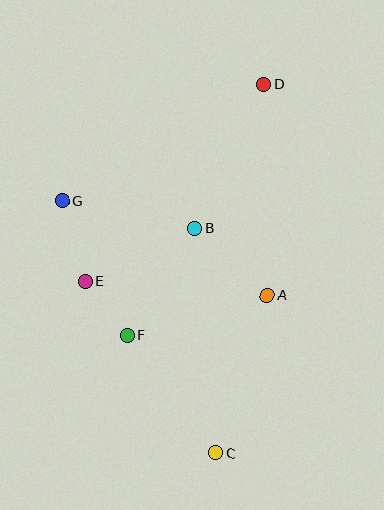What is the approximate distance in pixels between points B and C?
The distance between B and C is approximately 226 pixels.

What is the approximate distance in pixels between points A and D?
The distance between A and D is approximately 211 pixels.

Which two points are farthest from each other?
Points C and D are farthest from each other.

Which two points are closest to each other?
Points E and F are closest to each other.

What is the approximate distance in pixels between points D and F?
The distance between D and F is approximately 286 pixels.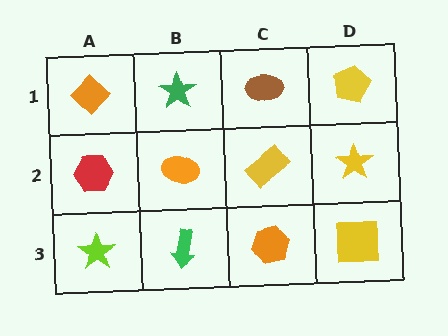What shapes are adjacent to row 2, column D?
A yellow pentagon (row 1, column D), a yellow square (row 3, column D), a yellow rectangle (row 2, column C).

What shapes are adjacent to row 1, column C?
A yellow rectangle (row 2, column C), a green star (row 1, column B), a yellow pentagon (row 1, column D).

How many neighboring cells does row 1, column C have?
3.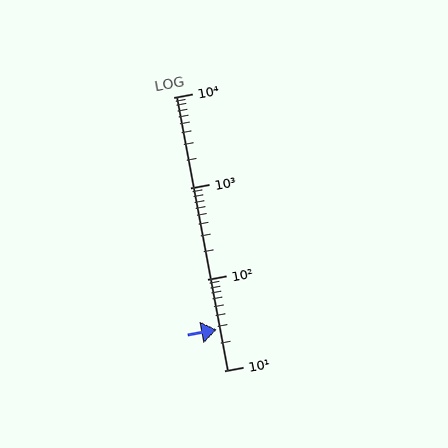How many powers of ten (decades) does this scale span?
The scale spans 3 decades, from 10 to 10000.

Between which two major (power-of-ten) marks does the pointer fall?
The pointer is between 10 and 100.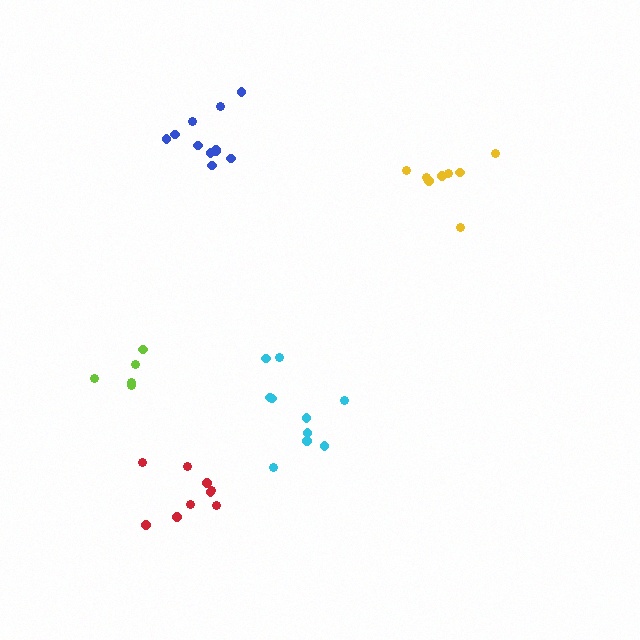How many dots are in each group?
Group 1: 8 dots, Group 2: 11 dots, Group 3: 5 dots, Group 4: 10 dots, Group 5: 9 dots (43 total).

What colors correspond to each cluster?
The clusters are colored: yellow, blue, lime, cyan, red.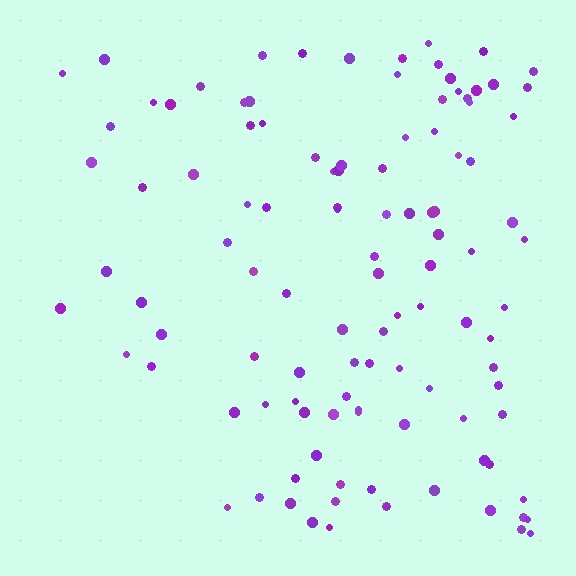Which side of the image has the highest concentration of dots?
The right.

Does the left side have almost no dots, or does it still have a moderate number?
Still a moderate number, just noticeably fewer than the right.